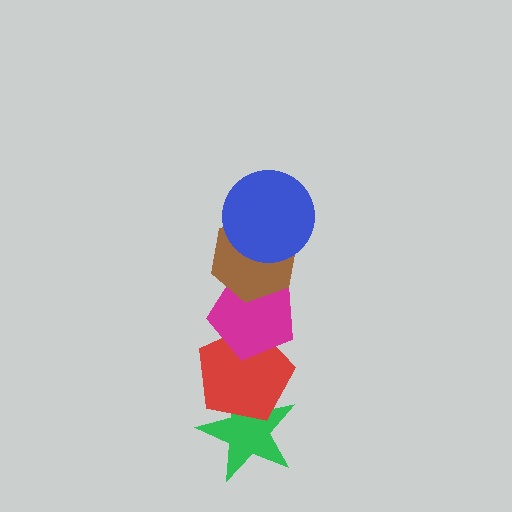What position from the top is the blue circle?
The blue circle is 1st from the top.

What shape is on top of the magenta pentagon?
The brown hexagon is on top of the magenta pentagon.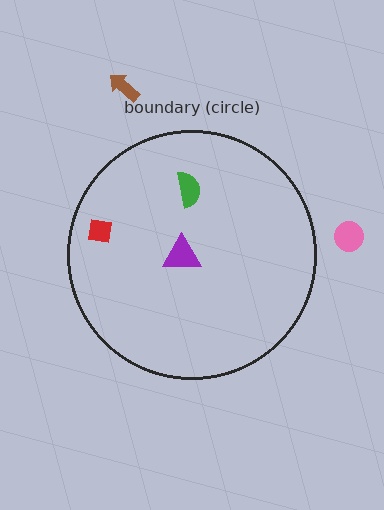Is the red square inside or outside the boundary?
Inside.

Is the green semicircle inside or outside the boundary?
Inside.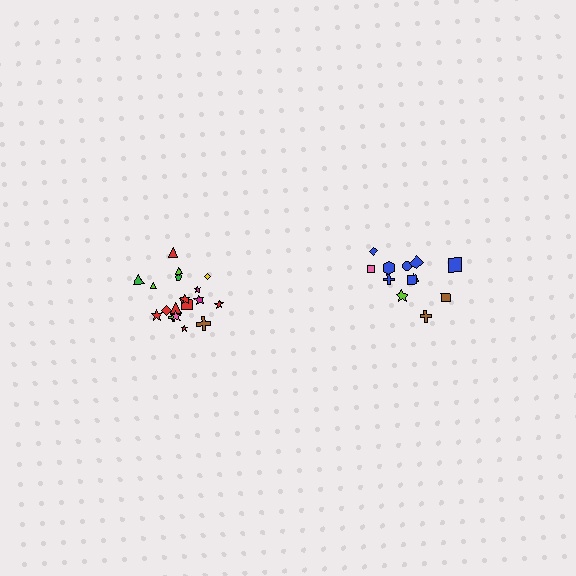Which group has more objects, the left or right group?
The left group.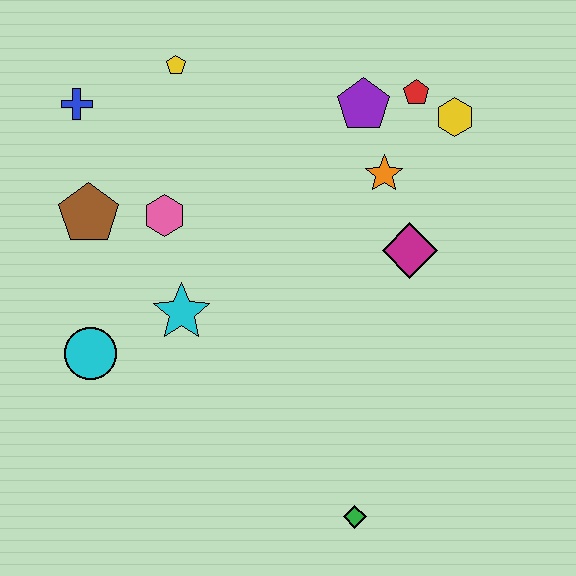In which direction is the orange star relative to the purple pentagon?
The orange star is below the purple pentagon.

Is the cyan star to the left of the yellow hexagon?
Yes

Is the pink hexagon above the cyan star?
Yes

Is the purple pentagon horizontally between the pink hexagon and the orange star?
Yes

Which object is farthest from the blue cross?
The green diamond is farthest from the blue cross.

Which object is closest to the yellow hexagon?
The red pentagon is closest to the yellow hexagon.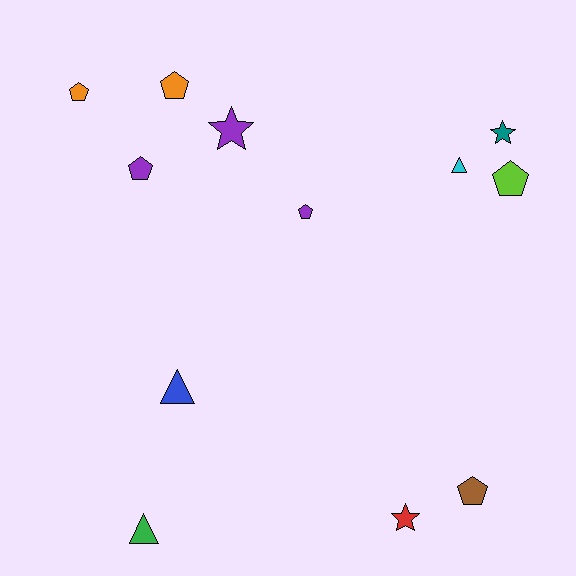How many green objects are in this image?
There is 1 green object.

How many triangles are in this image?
There are 3 triangles.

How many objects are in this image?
There are 12 objects.